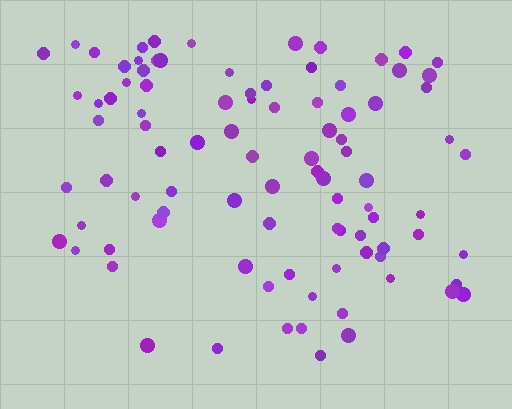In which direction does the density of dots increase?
From bottom to top, with the top side densest.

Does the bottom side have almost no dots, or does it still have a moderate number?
Still a moderate number, just noticeably fewer than the top.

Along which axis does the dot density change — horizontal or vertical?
Vertical.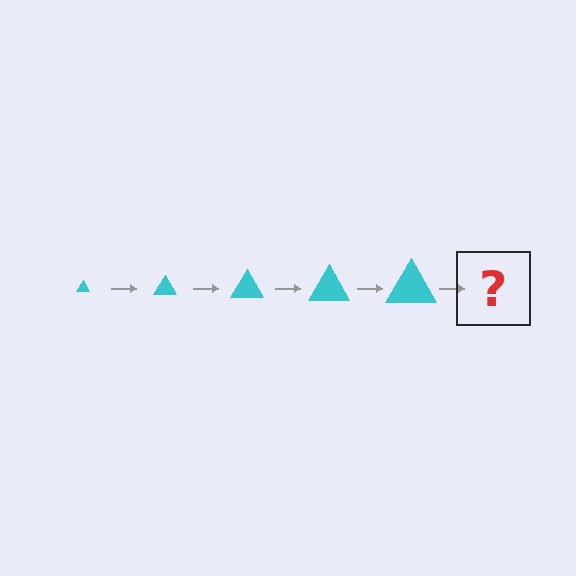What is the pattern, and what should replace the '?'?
The pattern is that the triangle gets progressively larger each step. The '?' should be a cyan triangle, larger than the previous one.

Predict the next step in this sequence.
The next step is a cyan triangle, larger than the previous one.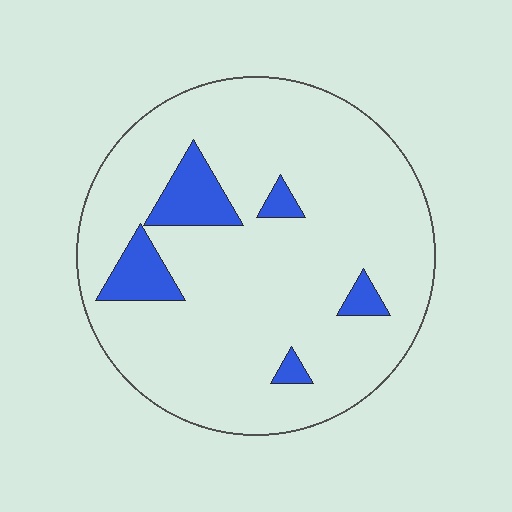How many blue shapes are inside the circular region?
5.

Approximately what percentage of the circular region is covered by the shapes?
Approximately 10%.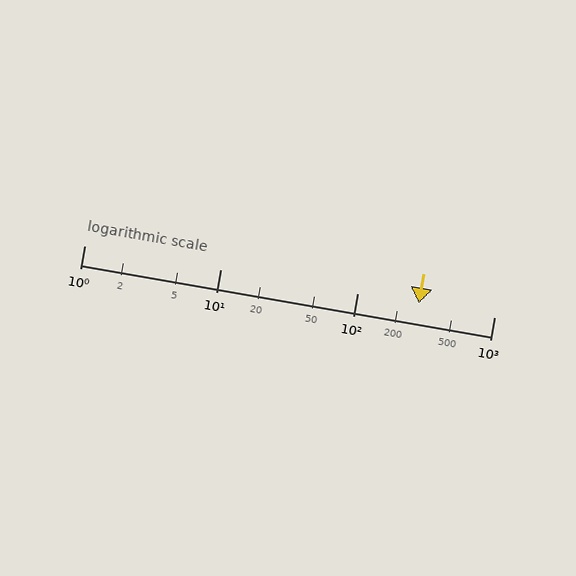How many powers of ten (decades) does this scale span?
The scale spans 3 decades, from 1 to 1000.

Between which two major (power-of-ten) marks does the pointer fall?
The pointer is between 100 and 1000.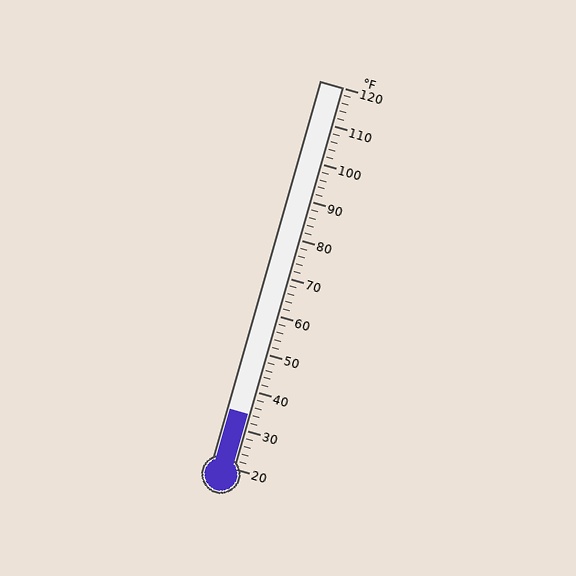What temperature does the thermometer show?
The thermometer shows approximately 34°F.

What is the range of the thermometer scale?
The thermometer scale ranges from 20°F to 120°F.